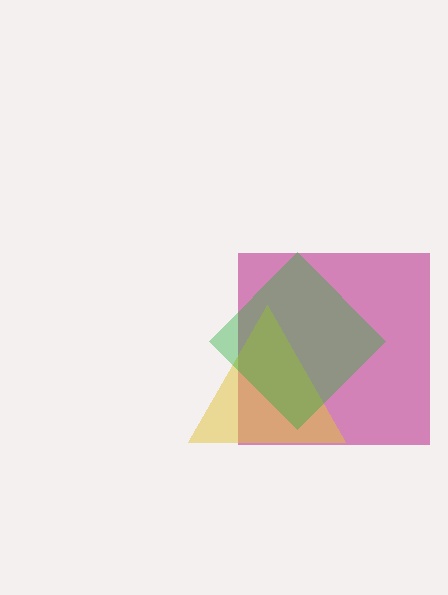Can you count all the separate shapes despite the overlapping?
Yes, there are 3 separate shapes.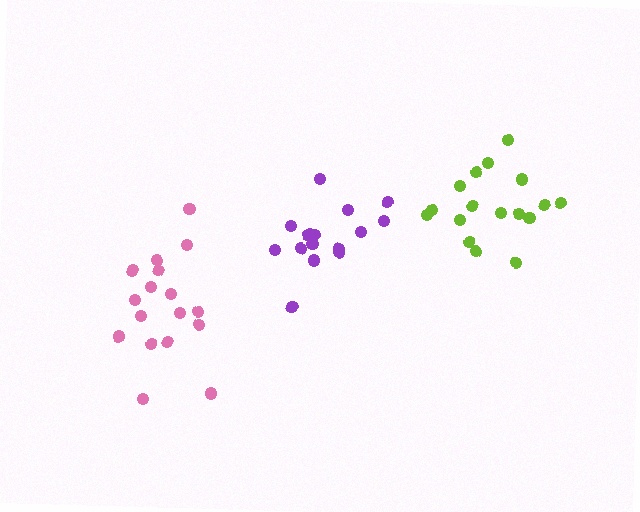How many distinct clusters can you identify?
There are 3 distinct clusters.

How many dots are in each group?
Group 1: 17 dots, Group 2: 17 dots, Group 3: 16 dots (50 total).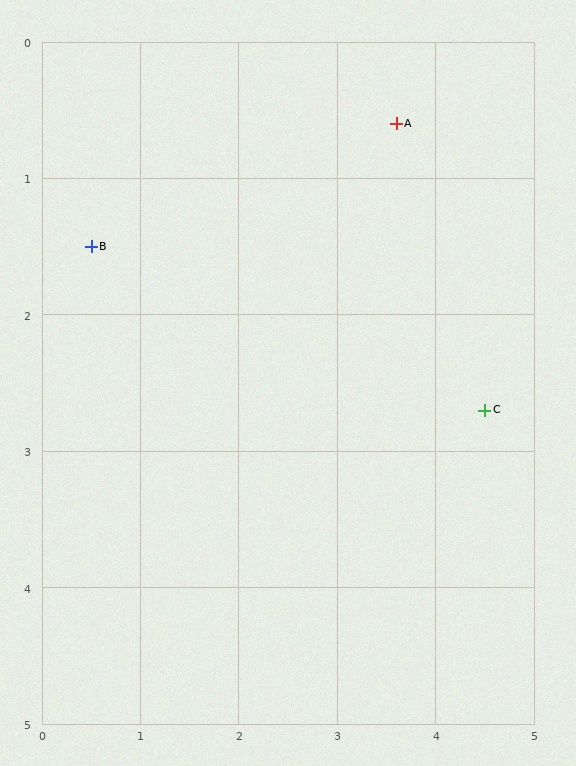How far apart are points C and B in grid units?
Points C and B are about 4.2 grid units apart.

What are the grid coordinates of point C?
Point C is at approximately (4.5, 2.7).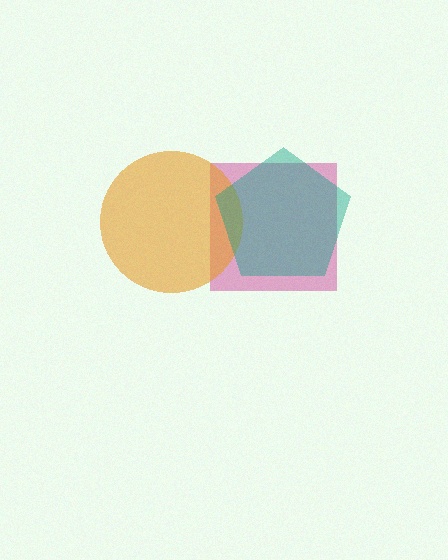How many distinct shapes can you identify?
There are 3 distinct shapes: a magenta square, an orange circle, a teal pentagon.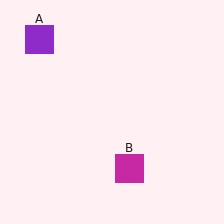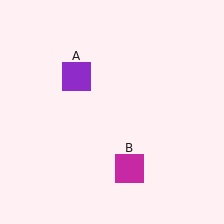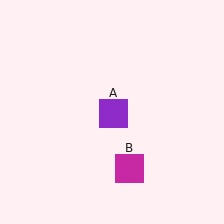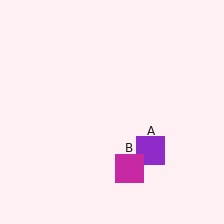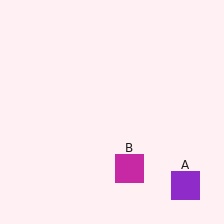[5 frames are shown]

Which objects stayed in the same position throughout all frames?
Magenta square (object B) remained stationary.